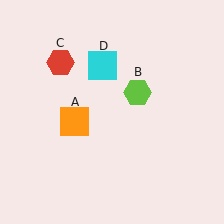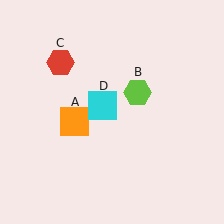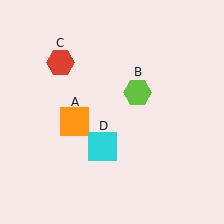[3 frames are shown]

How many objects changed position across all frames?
1 object changed position: cyan square (object D).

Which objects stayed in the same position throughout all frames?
Orange square (object A) and lime hexagon (object B) and red hexagon (object C) remained stationary.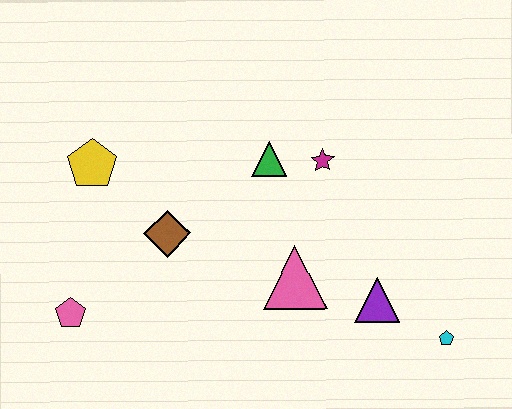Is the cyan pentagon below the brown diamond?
Yes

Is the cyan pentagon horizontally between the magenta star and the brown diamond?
No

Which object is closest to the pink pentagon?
The brown diamond is closest to the pink pentagon.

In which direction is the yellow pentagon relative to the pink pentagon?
The yellow pentagon is above the pink pentagon.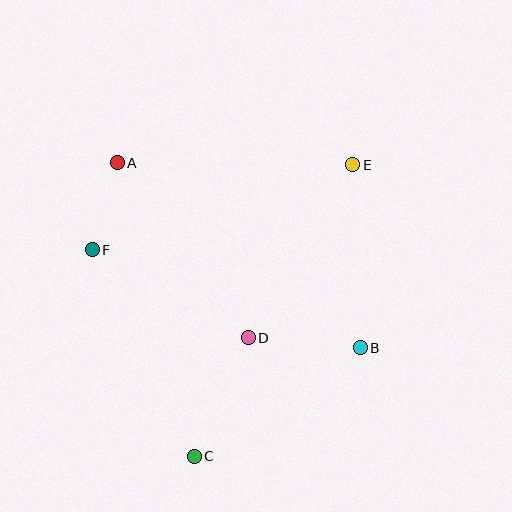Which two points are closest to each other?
Points A and F are closest to each other.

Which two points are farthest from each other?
Points C and E are farthest from each other.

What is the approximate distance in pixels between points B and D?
The distance between B and D is approximately 112 pixels.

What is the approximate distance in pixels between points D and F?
The distance between D and F is approximately 179 pixels.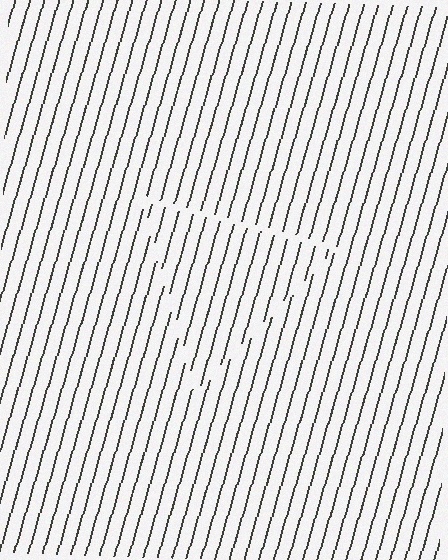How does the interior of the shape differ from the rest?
The interior of the shape contains the same grating, shifted by half a period — the contour is defined by the phase discontinuity where line-ends from the inner and outer gratings abut.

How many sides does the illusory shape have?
3 sides — the line-ends trace a triangle.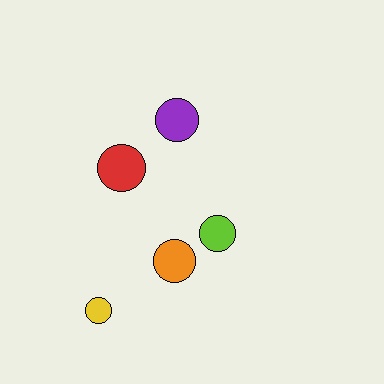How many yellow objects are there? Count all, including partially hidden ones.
There is 1 yellow object.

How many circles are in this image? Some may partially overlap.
There are 5 circles.